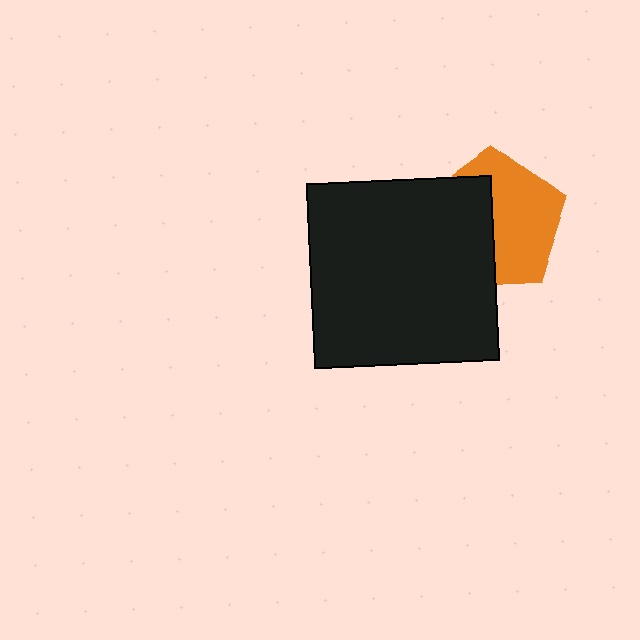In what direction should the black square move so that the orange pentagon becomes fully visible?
The black square should move left. That is the shortest direction to clear the overlap and leave the orange pentagon fully visible.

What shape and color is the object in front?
The object in front is a black square.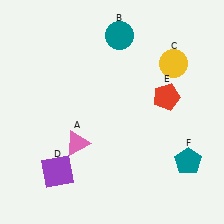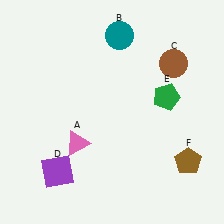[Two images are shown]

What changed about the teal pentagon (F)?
In Image 1, F is teal. In Image 2, it changed to brown.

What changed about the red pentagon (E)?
In Image 1, E is red. In Image 2, it changed to green.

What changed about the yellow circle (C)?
In Image 1, C is yellow. In Image 2, it changed to brown.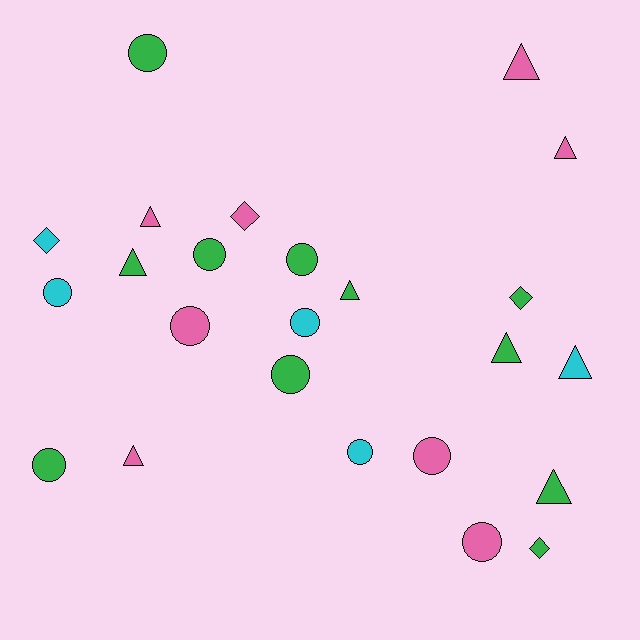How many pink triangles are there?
There are 4 pink triangles.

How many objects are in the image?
There are 24 objects.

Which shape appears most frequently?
Circle, with 11 objects.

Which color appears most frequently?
Green, with 11 objects.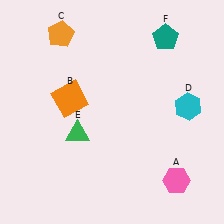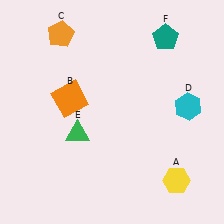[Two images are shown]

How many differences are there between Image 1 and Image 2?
There is 1 difference between the two images.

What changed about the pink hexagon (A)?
In Image 1, A is pink. In Image 2, it changed to yellow.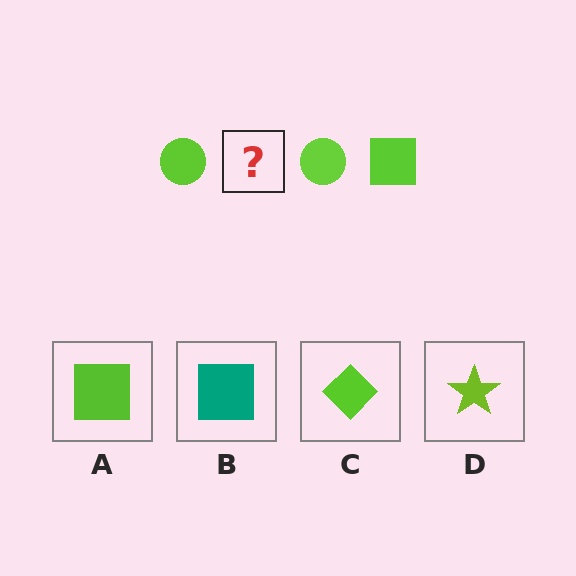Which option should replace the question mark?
Option A.